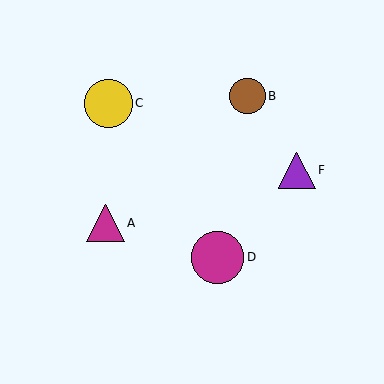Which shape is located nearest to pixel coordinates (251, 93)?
The brown circle (labeled B) at (248, 96) is nearest to that location.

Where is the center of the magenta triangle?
The center of the magenta triangle is at (106, 223).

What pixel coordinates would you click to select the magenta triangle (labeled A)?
Click at (106, 223) to select the magenta triangle A.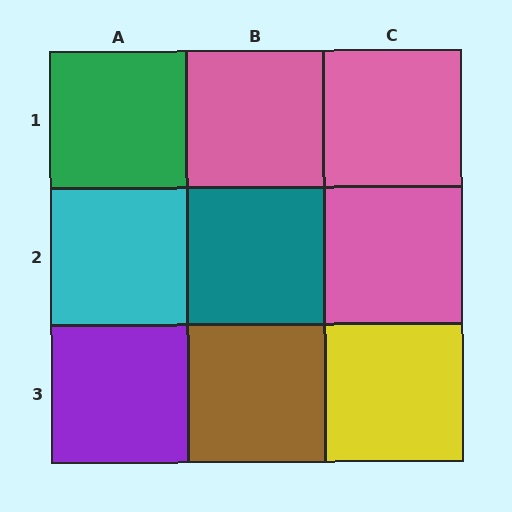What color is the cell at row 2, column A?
Cyan.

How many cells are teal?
1 cell is teal.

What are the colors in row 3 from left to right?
Purple, brown, yellow.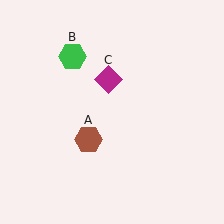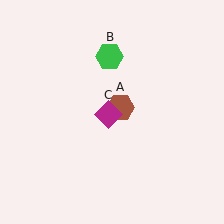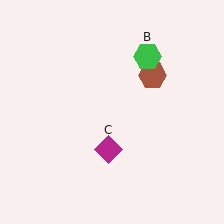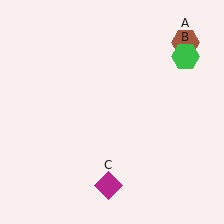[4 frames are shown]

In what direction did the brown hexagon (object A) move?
The brown hexagon (object A) moved up and to the right.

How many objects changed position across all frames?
3 objects changed position: brown hexagon (object A), green hexagon (object B), magenta diamond (object C).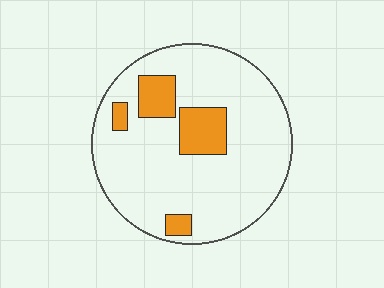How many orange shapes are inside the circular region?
4.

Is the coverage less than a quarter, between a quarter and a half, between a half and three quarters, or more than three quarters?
Less than a quarter.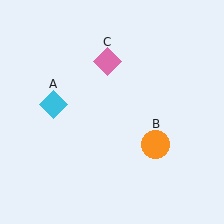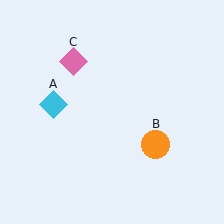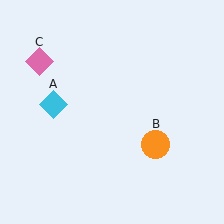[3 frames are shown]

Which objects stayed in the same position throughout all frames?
Cyan diamond (object A) and orange circle (object B) remained stationary.